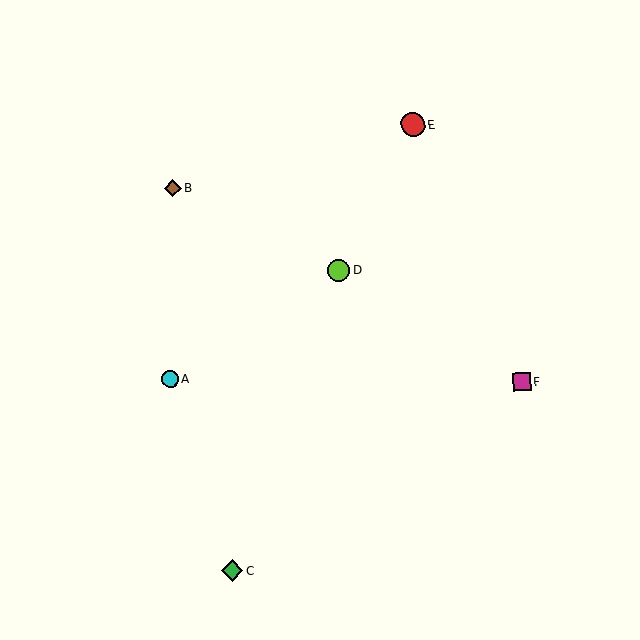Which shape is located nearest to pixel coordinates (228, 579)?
The green diamond (labeled C) at (232, 570) is nearest to that location.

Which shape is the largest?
The red circle (labeled E) is the largest.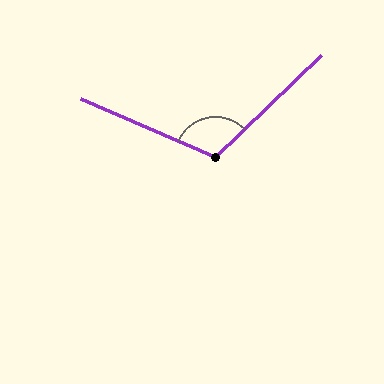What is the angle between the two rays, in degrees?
Approximately 113 degrees.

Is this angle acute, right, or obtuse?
It is obtuse.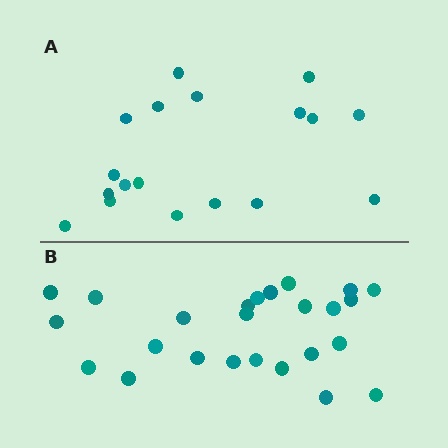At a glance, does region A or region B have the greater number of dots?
Region B (the bottom region) has more dots.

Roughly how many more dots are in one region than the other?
Region B has roughly 8 or so more dots than region A.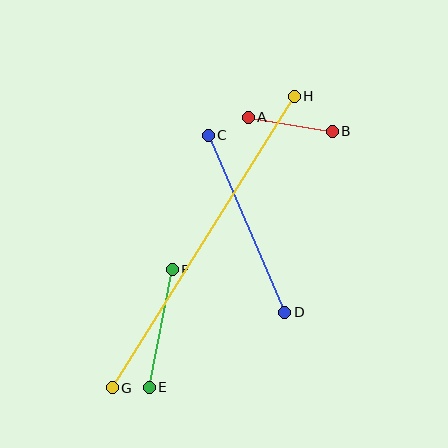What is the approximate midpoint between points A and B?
The midpoint is at approximately (290, 124) pixels.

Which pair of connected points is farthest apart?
Points G and H are farthest apart.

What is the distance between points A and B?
The distance is approximately 85 pixels.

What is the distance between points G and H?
The distance is approximately 344 pixels.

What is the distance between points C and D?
The distance is approximately 193 pixels.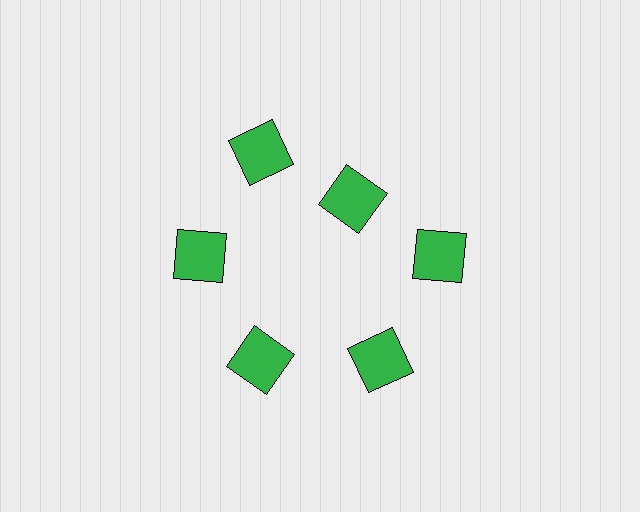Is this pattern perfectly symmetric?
No. The 6 green squares are arranged in a ring, but one element near the 1 o'clock position is pulled inward toward the center, breaking the 6-fold rotational symmetry.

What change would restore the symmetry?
The symmetry would be restored by moving it outward, back onto the ring so that all 6 squares sit at equal angles and equal distance from the center.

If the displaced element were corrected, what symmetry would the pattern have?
It would have 6-fold rotational symmetry — the pattern would map onto itself every 60 degrees.